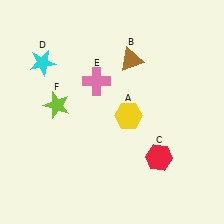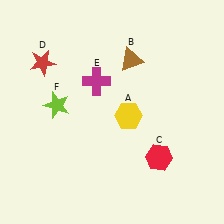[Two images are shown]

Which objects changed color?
D changed from cyan to red. E changed from pink to magenta.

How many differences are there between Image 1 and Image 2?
There are 2 differences between the two images.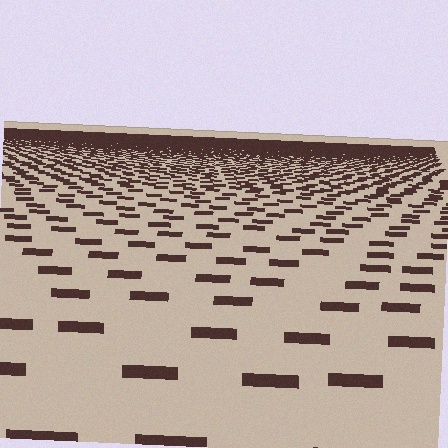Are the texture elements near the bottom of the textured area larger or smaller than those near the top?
Larger. Near the bottom, elements are closer to the viewer and appear at a bigger on-screen size.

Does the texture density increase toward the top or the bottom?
Density increases toward the top.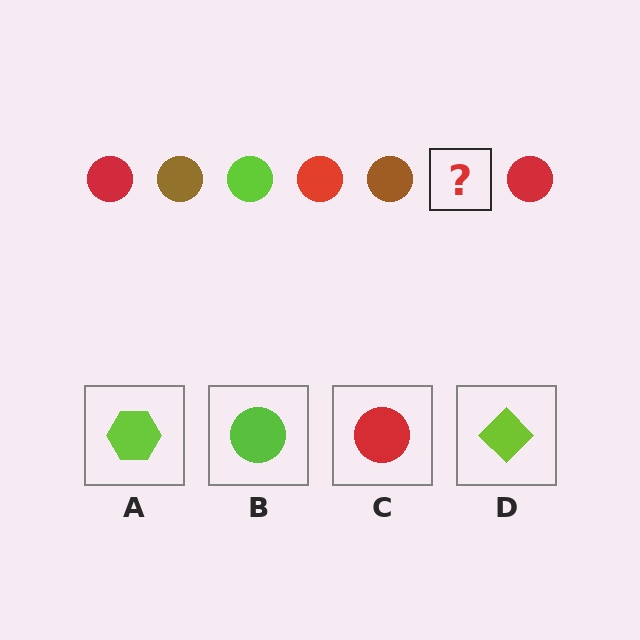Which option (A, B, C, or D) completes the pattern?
B.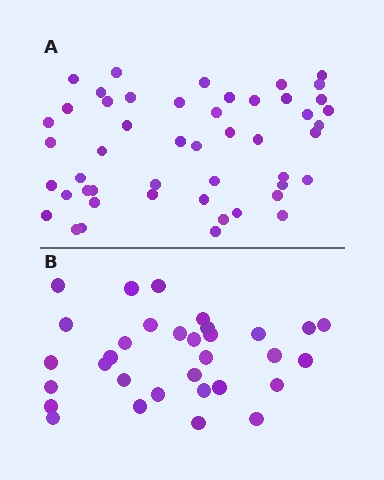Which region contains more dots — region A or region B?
Region A (the top region) has more dots.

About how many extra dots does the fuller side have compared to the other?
Region A has approximately 15 more dots than region B.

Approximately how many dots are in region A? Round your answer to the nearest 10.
About 50 dots. (The exact count is 49, which rounds to 50.)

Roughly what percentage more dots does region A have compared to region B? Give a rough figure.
About 55% more.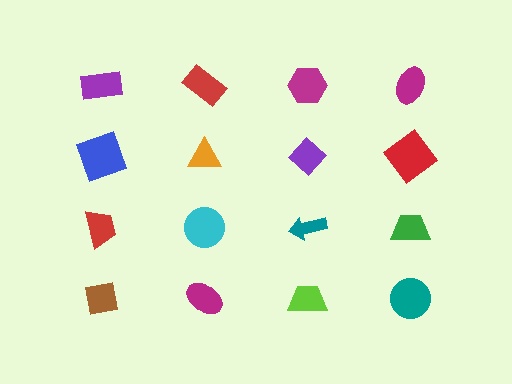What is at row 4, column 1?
A brown square.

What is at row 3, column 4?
A green trapezoid.